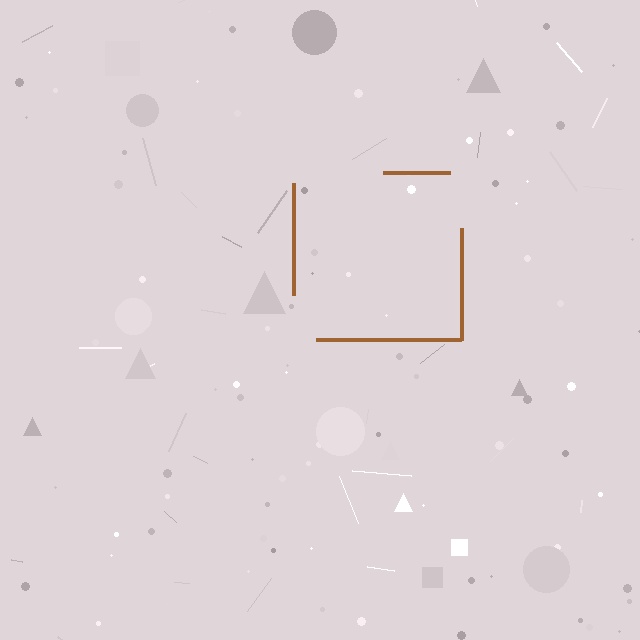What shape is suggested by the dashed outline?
The dashed outline suggests a square.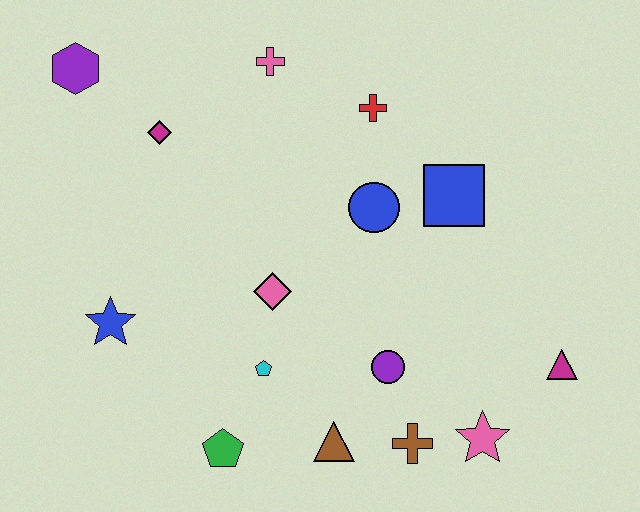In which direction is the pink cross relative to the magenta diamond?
The pink cross is to the right of the magenta diamond.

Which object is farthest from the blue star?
The magenta triangle is farthest from the blue star.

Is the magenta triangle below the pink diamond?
Yes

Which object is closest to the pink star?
The brown cross is closest to the pink star.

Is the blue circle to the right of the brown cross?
No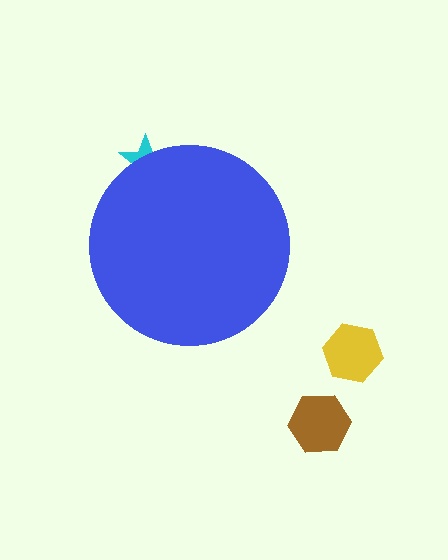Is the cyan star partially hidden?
Yes, the cyan star is partially hidden behind the blue circle.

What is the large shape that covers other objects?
A blue circle.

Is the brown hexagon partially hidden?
No, the brown hexagon is fully visible.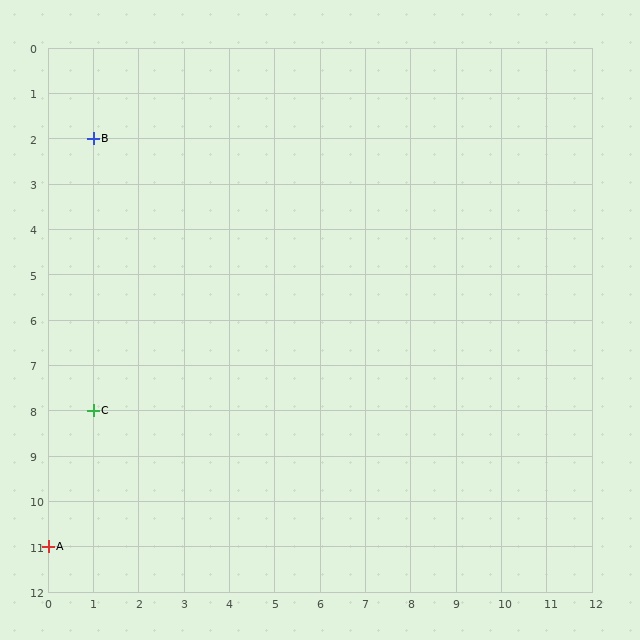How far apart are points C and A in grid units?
Points C and A are 1 column and 3 rows apart (about 3.2 grid units diagonally).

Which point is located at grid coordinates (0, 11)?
Point A is at (0, 11).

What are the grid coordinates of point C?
Point C is at grid coordinates (1, 8).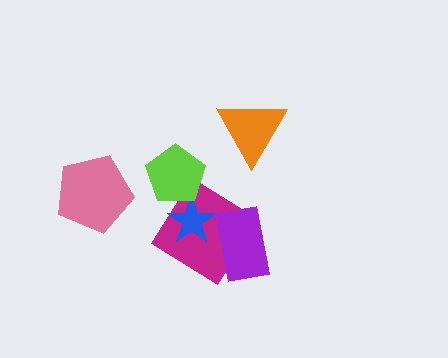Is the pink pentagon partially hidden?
No, no other shape covers it.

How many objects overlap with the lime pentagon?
1 object overlaps with the lime pentagon.